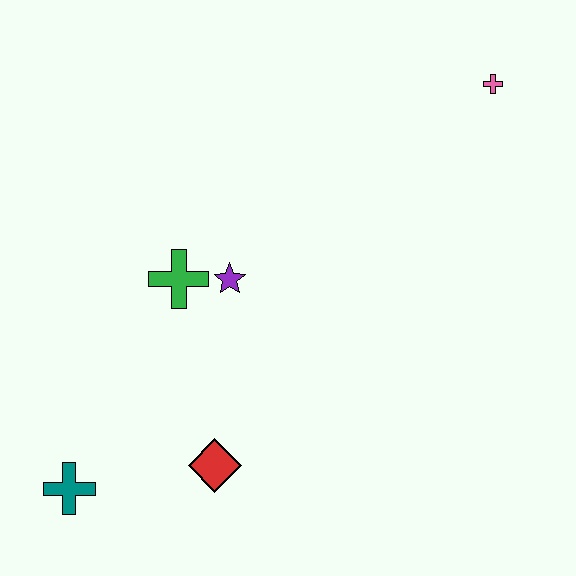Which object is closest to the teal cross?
The red diamond is closest to the teal cross.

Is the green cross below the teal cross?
No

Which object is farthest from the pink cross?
The teal cross is farthest from the pink cross.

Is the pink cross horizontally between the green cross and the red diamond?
No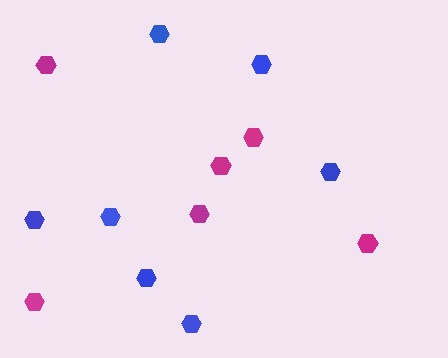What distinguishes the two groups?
There are 2 groups: one group of magenta hexagons (6) and one group of blue hexagons (7).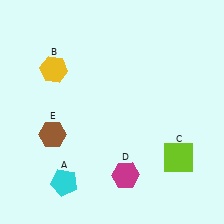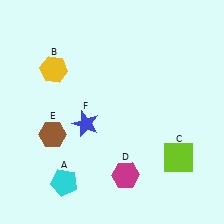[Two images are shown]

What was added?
A blue star (F) was added in Image 2.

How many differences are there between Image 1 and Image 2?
There is 1 difference between the two images.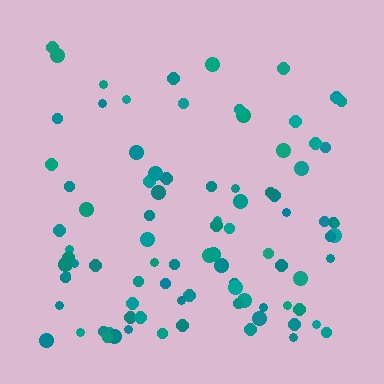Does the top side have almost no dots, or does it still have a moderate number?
Still a moderate number, just noticeably fewer than the bottom.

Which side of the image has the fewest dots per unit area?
The top.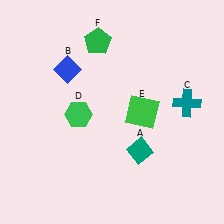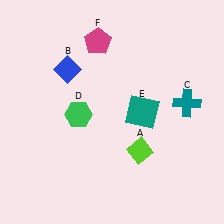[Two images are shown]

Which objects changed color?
A changed from teal to lime. E changed from green to teal. F changed from green to magenta.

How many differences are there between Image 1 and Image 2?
There are 3 differences between the two images.